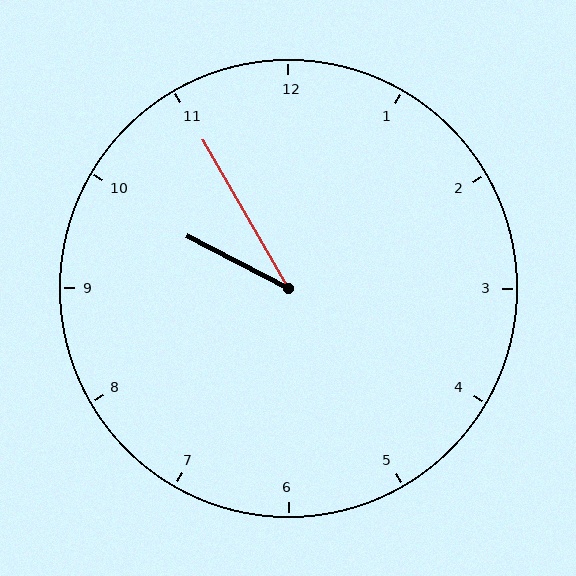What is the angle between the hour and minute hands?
Approximately 32 degrees.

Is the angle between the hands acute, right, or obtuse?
It is acute.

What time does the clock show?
9:55.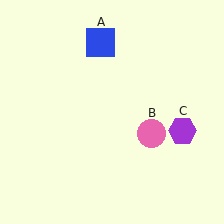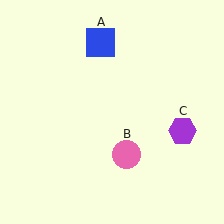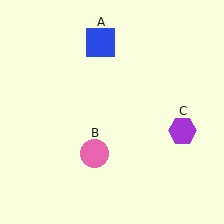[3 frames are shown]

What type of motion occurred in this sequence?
The pink circle (object B) rotated clockwise around the center of the scene.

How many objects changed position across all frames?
1 object changed position: pink circle (object B).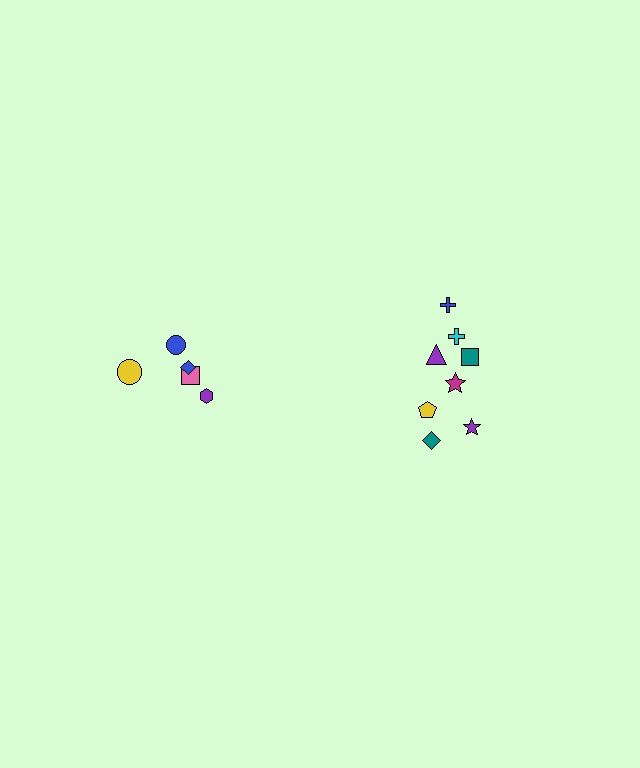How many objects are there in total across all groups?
There are 13 objects.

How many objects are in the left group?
There are 5 objects.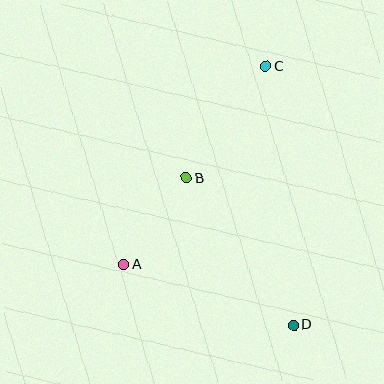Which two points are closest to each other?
Points A and B are closest to each other.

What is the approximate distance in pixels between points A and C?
The distance between A and C is approximately 244 pixels.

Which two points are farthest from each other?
Points C and D are farthest from each other.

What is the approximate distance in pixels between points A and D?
The distance between A and D is approximately 180 pixels.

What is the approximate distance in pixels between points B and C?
The distance between B and C is approximately 137 pixels.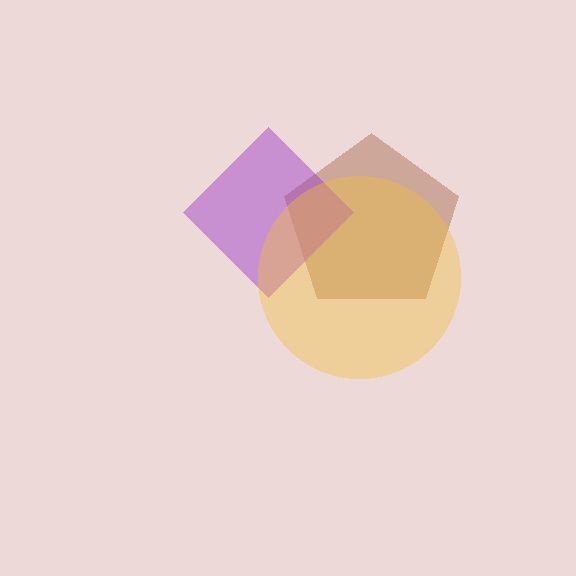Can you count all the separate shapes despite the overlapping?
Yes, there are 3 separate shapes.